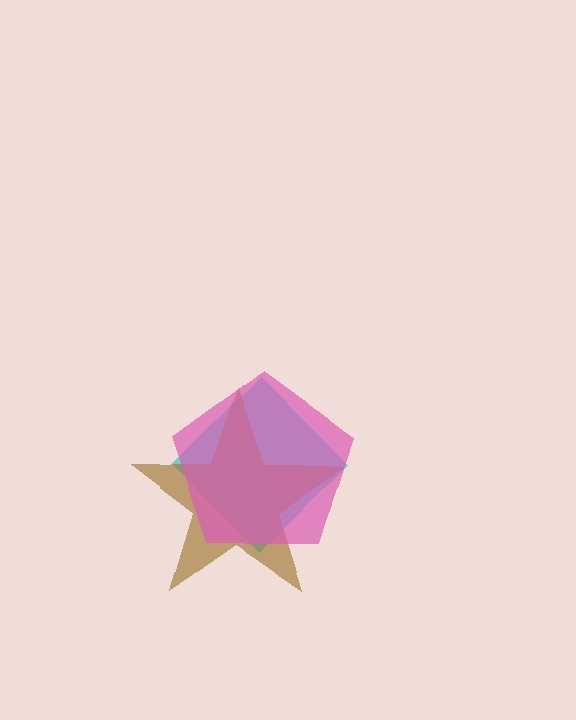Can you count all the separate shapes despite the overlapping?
Yes, there are 3 separate shapes.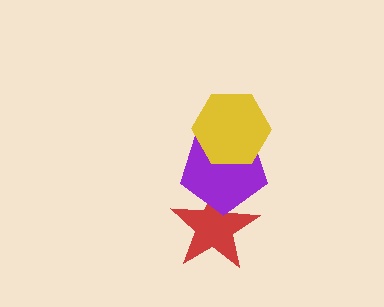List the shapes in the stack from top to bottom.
From top to bottom: the yellow hexagon, the purple pentagon, the red star.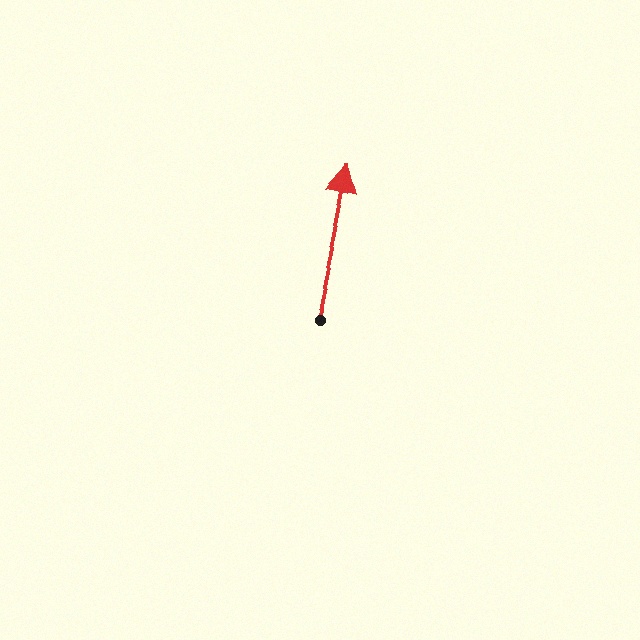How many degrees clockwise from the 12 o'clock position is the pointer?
Approximately 12 degrees.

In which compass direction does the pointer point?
North.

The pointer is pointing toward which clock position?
Roughly 12 o'clock.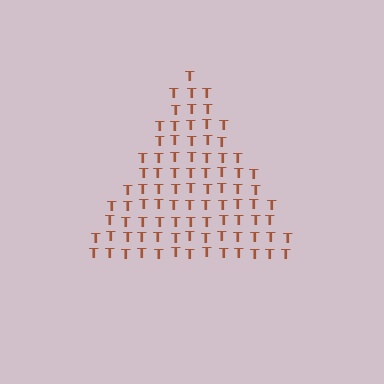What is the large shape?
The large shape is a triangle.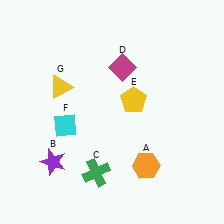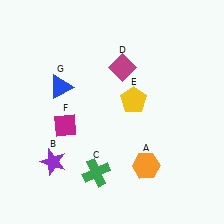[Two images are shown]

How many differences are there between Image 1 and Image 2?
There are 2 differences between the two images.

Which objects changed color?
F changed from cyan to magenta. G changed from yellow to blue.